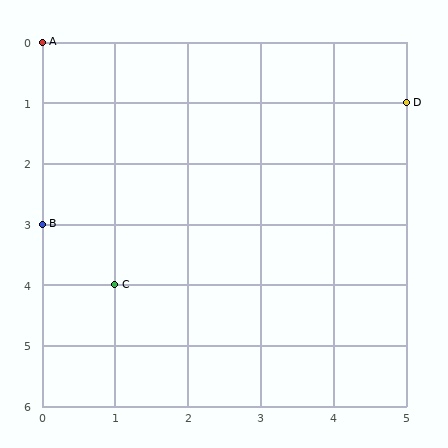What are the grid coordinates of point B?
Point B is at grid coordinates (0, 3).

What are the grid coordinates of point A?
Point A is at grid coordinates (0, 0).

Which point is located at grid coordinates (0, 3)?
Point B is at (0, 3).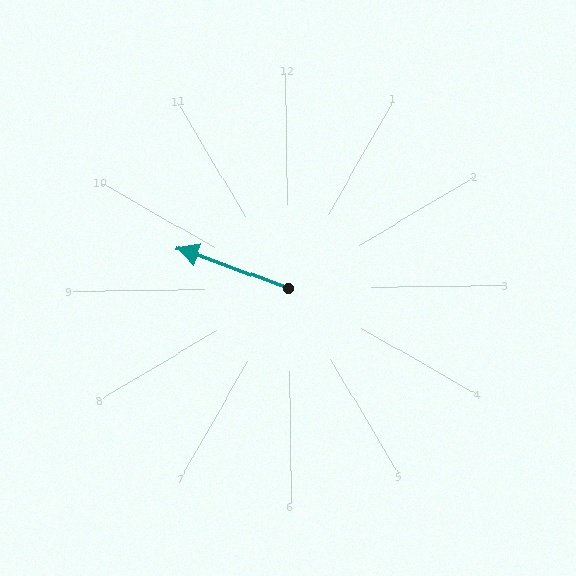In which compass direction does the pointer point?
West.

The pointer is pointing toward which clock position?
Roughly 10 o'clock.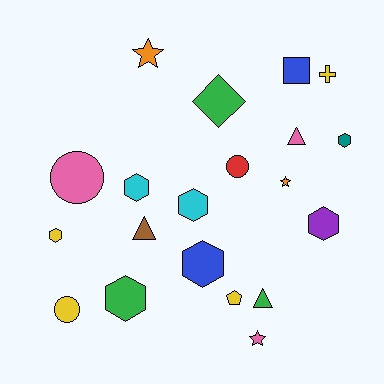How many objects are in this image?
There are 20 objects.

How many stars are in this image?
There are 3 stars.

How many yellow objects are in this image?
There are 4 yellow objects.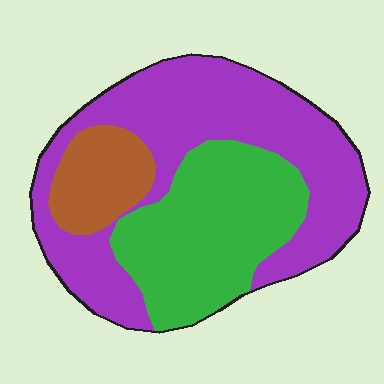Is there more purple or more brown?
Purple.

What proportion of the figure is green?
Green covers about 35% of the figure.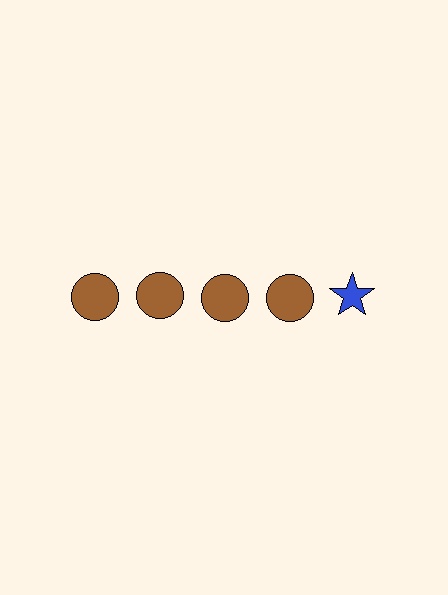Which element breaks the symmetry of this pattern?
The blue star in the top row, rightmost column breaks the symmetry. All other shapes are brown circles.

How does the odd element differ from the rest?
It differs in both color (blue instead of brown) and shape (star instead of circle).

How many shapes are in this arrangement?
There are 5 shapes arranged in a grid pattern.